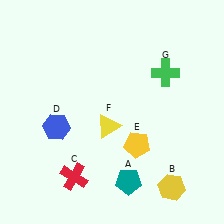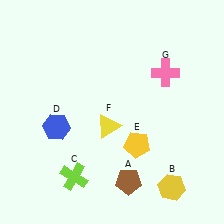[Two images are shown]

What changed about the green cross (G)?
In Image 1, G is green. In Image 2, it changed to pink.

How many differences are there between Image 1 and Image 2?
There are 3 differences between the two images.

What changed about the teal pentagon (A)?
In Image 1, A is teal. In Image 2, it changed to brown.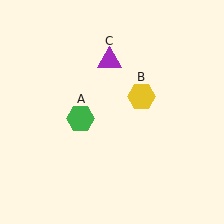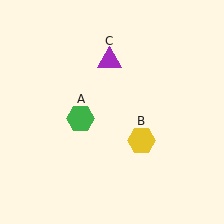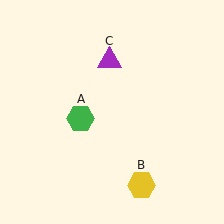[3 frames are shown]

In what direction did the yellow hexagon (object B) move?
The yellow hexagon (object B) moved down.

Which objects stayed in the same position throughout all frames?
Green hexagon (object A) and purple triangle (object C) remained stationary.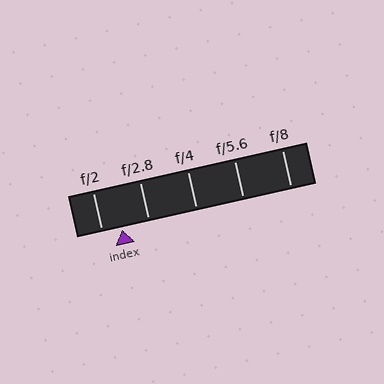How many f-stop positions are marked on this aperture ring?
There are 5 f-stop positions marked.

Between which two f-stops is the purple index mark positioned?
The index mark is between f/2 and f/2.8.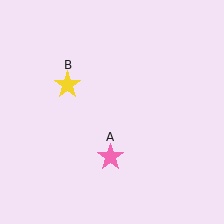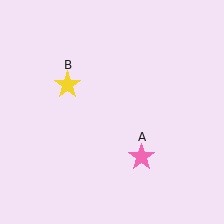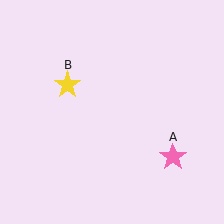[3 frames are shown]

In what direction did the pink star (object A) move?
The pink star (object A) moved right.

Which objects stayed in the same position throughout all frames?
Yellow star (object B) remained stationary.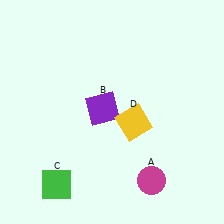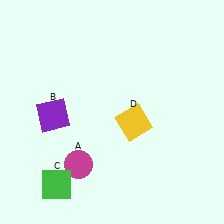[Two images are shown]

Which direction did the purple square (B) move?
The purple square (B) moved left.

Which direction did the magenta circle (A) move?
The magenta circle (A) moved left.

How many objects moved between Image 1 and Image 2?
2 objects moved between the two images.